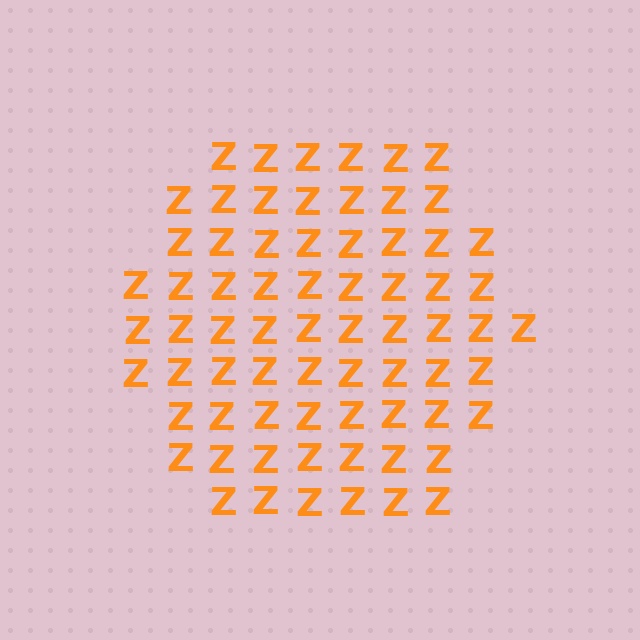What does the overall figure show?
The overall figure shows a hexagon.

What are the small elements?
The small elements are letter Z's.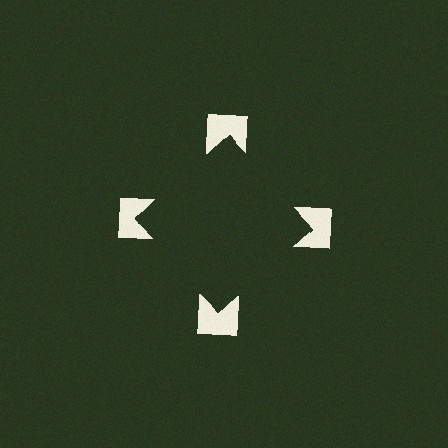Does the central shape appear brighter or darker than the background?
It typically appears slightly darker than the background, even though no actual brightness change is drawn.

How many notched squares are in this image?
There are 4 — one at each vertex of the illusory square.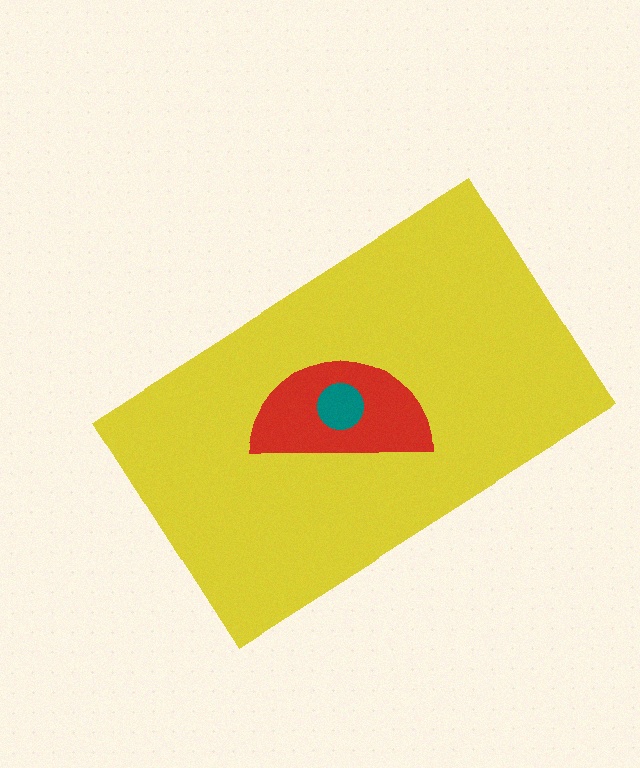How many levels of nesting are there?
3.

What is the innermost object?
The teal circle.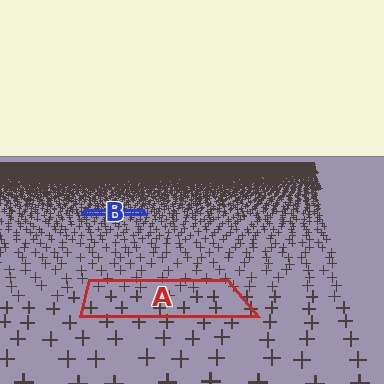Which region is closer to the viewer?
Region A is closer. The texture elements there are larger and more spread out.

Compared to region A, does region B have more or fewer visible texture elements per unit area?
Region B has more texture elements per unit area — they are packed more densely because it is farther away.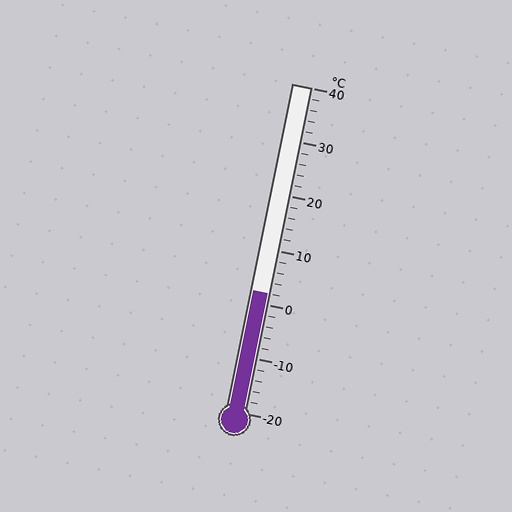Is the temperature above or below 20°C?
The temperature is below 20°C.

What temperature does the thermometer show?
The thermometer shows approximately 2°C.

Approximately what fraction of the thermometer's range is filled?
The thermometer is filled to approximately 35% of its range.